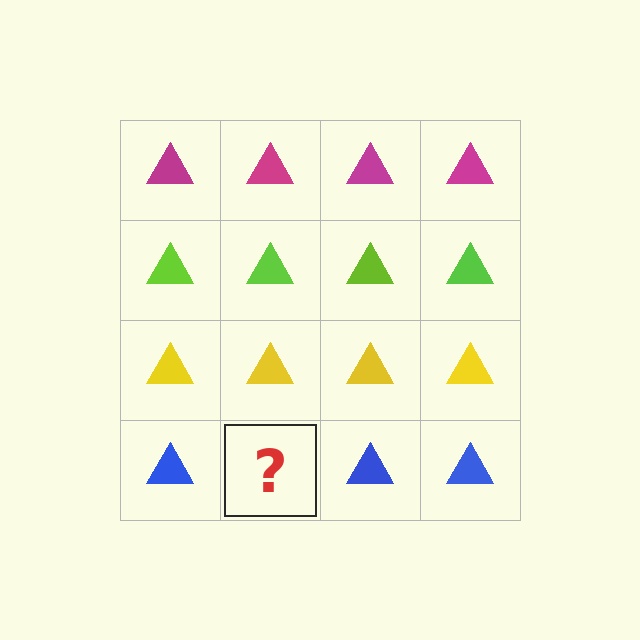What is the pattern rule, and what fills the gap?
The rule is that each row has a consistent color. The gap should be filled with a blue triangle.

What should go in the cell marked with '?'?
The missing cell should contain a blue triangle.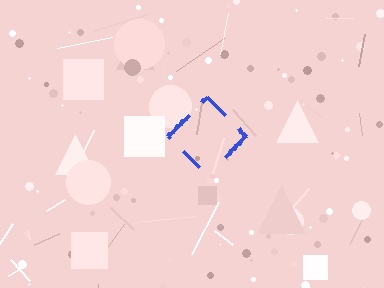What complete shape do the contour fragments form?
The contour fragments form a diamond.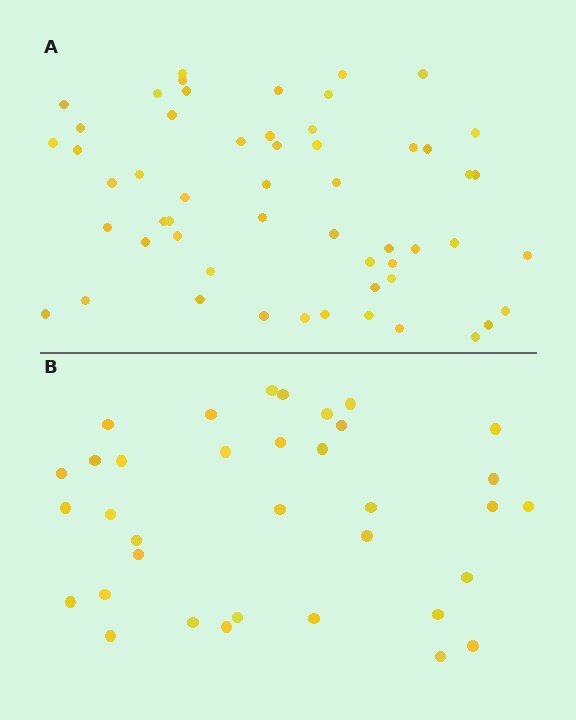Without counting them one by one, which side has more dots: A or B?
Region A (the top region) has more dots.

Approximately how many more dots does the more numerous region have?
Region A has approximately 20 more dots than region B.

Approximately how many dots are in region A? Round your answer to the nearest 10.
About 60 dots. (The exact count is 55, which rounds to 60.)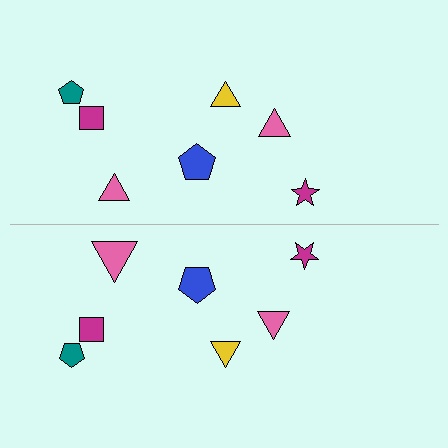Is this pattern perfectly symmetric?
No, the pattern is not perfectly symmetric. The pink triangle on the bottom side has a different size than its mirror counterpart.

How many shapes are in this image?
There are 14 shapes in this image.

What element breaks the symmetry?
The pink triangle on the bottom side has a different size than its mirror counterpart.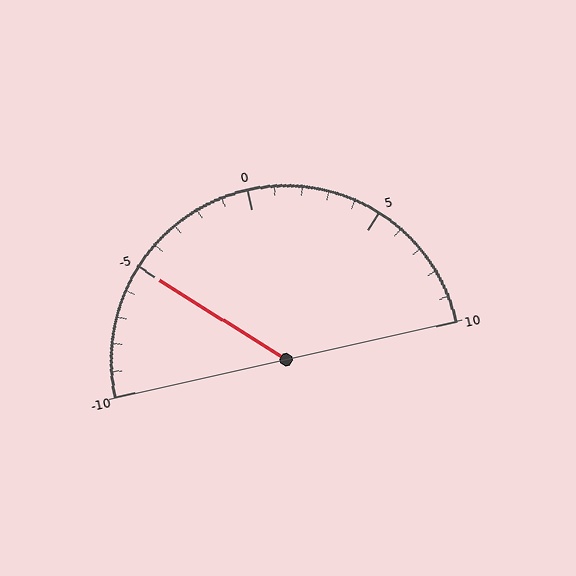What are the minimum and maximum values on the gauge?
The gauge ranges from -10 to 10.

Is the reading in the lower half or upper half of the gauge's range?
The reading is in the lower half of the range (-10 to 10).